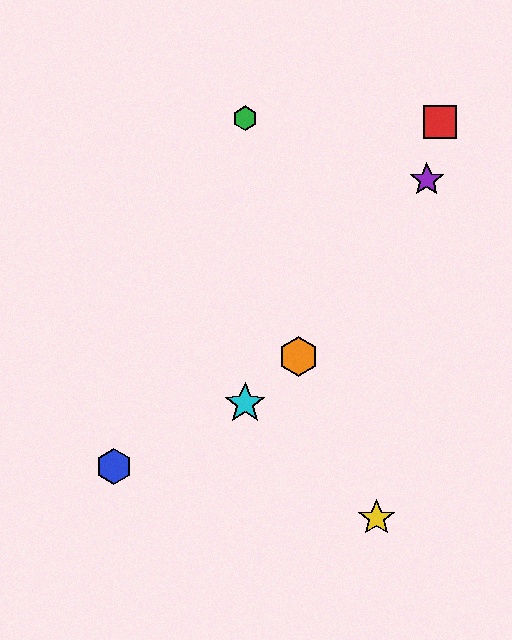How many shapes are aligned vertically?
2 shapes (the green hexagon, the cyan star) are aligned vertically.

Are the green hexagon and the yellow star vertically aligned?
No, the green hexagon is at x≈245 and the yellow star is at x≈377.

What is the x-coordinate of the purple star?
The purple star is at x≈427.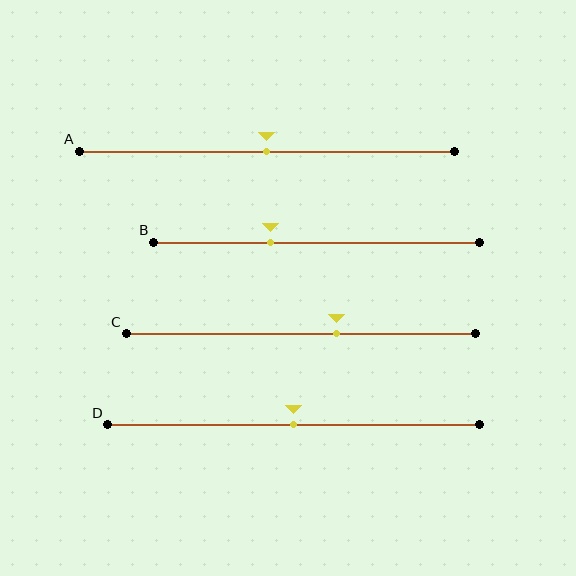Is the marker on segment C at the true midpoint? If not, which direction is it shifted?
No, the marker on segment C is shifted to the right by about 10% of the segment length.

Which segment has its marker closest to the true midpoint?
Segment A has its marker closest to the true midpoint.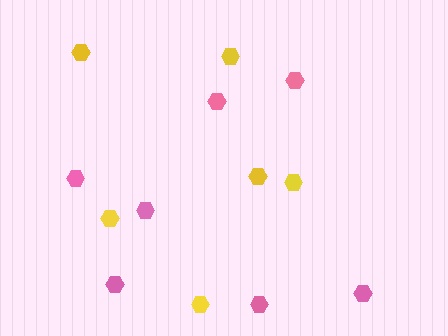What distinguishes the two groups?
There are 2 groups: one group of yellow hexagons (6) and one group of pink hexagons (7).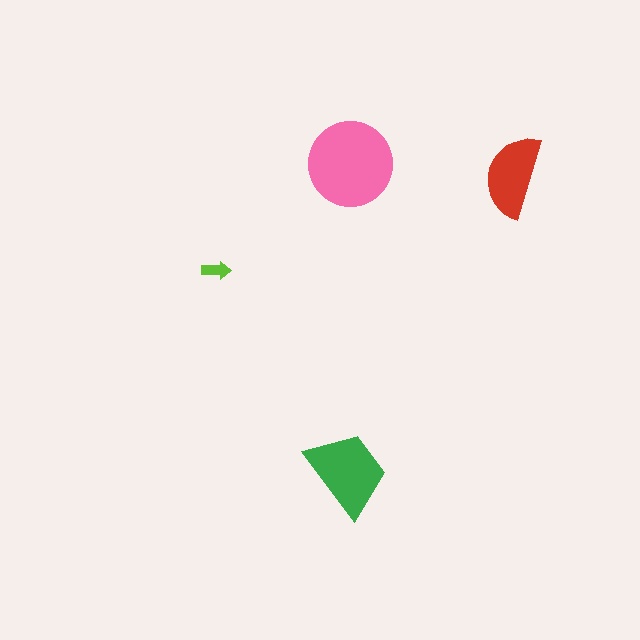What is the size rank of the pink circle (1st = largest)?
1st.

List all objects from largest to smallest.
The pink circle, the green trapezoid, the red semicircle, the lime arrow.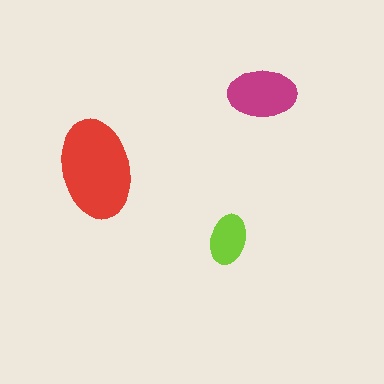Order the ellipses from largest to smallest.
the red one, the magenta one, the lime one.